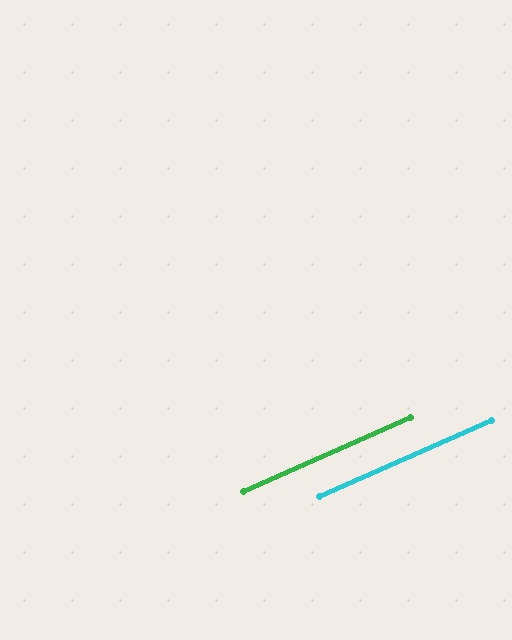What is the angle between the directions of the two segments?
Approximately 0 degrees.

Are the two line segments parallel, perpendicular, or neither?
Parallel — their directions differ by only 0.2°.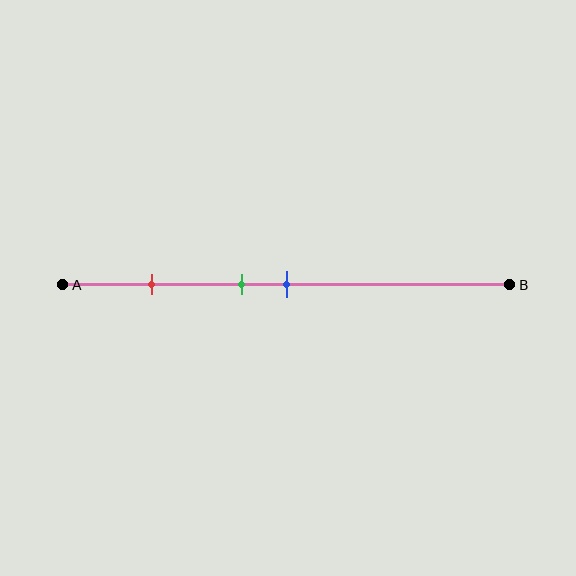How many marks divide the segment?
There are 3 marks dividing the segment.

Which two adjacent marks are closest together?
The green and blue marks are the closest adjacent pair.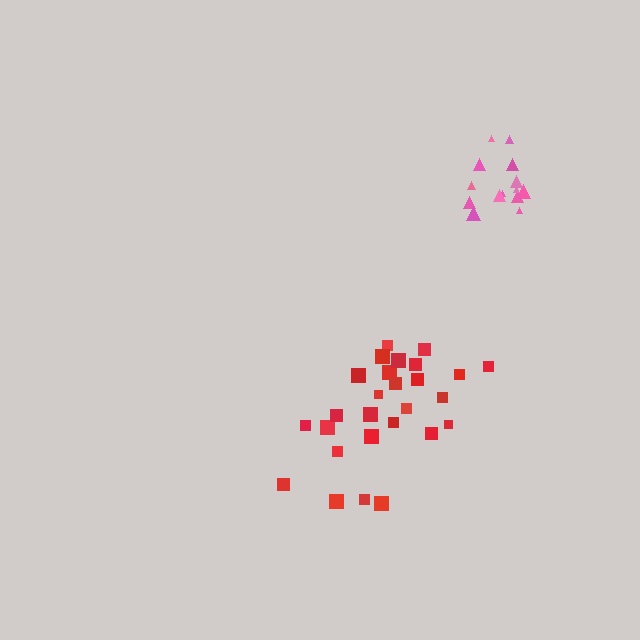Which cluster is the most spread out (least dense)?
Red.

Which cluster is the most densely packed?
Pink.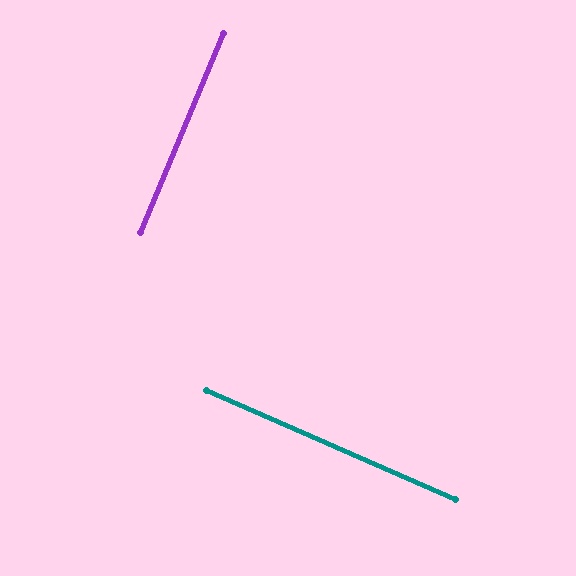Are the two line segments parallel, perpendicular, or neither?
Perpendicular — they meet at approximately 89°.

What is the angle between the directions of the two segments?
Approximately 89 degrees.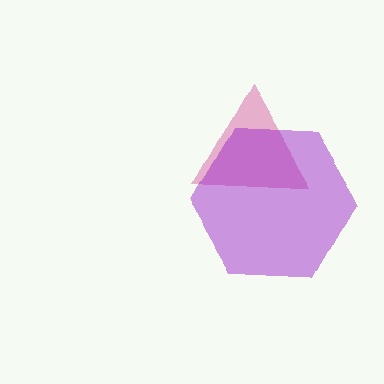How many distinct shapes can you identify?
There are 2 distinct shapes: a magenta triangle, a purple hexagon.